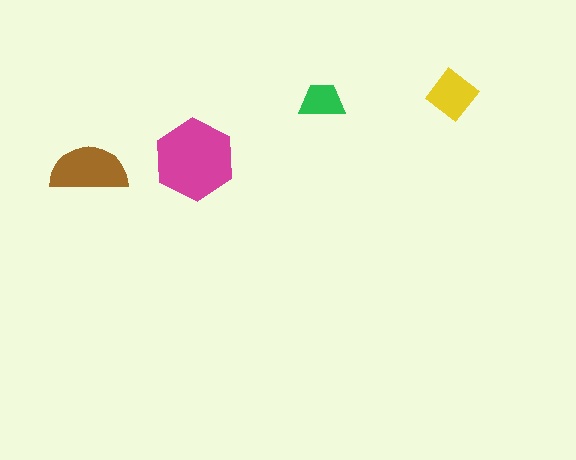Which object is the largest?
The magenta hexagon.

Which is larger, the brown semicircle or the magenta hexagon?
The magenta hexagon.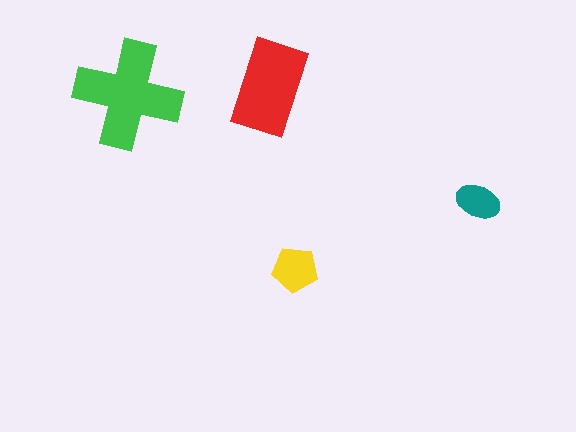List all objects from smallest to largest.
The teal ellipse, the yellow pentagon, the red rectangle, the green cross.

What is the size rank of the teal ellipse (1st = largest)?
4th.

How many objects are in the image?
There are 4 objects in the image.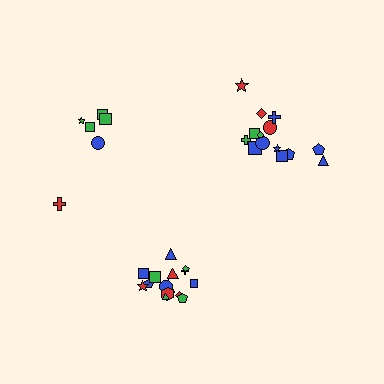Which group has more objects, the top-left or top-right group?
The top-right group.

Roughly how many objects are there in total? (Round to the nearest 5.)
Roughly 35 objects in total.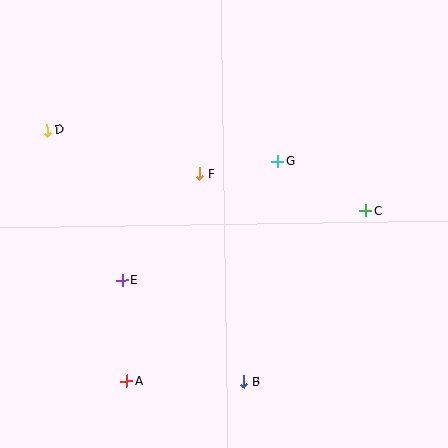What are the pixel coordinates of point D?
Point D is at (47, 130).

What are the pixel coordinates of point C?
Point C is at (365, 211).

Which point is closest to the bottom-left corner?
Point A is closest to the bottom-left corner.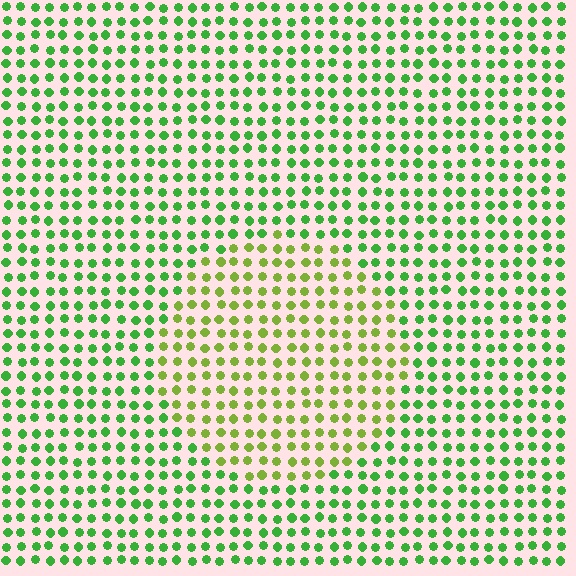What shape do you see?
I see a circle.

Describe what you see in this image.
The image is filled with small green elements in a uniform arrangement. A circle-shaped region is visible where the elements are tinted to a slightly different hue, forming a subtle color boundary.